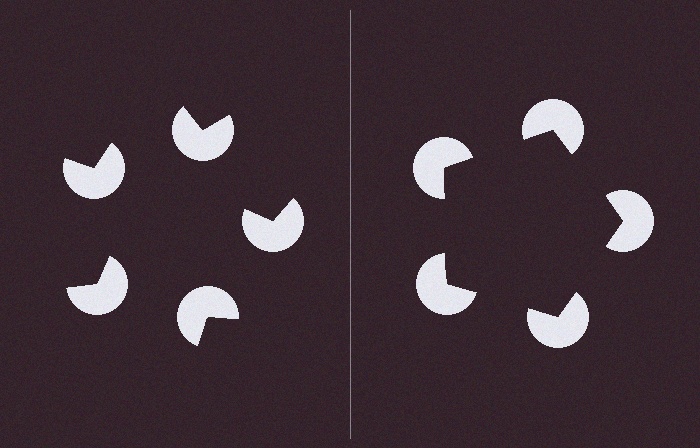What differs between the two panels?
The pac-man discs are positioned identically on both sides; only the wedge orientations differ. On the right they align to a pentagon; on the left they are misaligned.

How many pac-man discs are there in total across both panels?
10 — 5 on each side.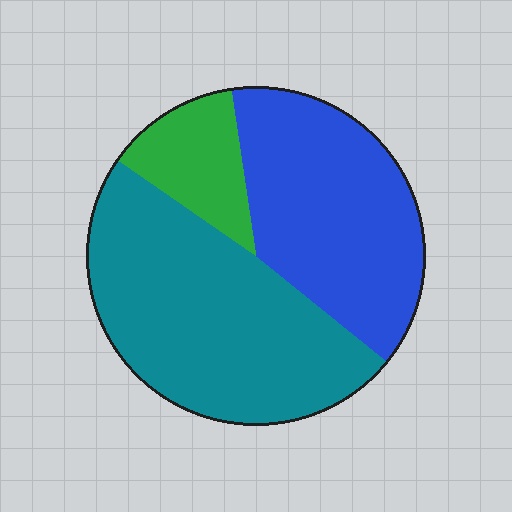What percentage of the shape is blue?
Blue covers about 40% of the shape.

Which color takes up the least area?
Green, at roughly 15%.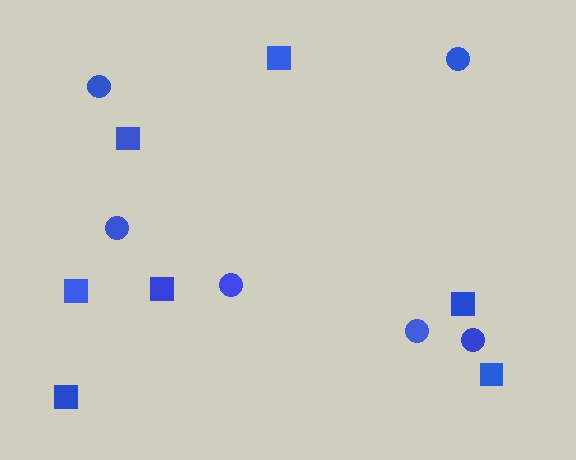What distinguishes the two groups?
There are 2 groups: one group of squares (7) and one group of circles (6).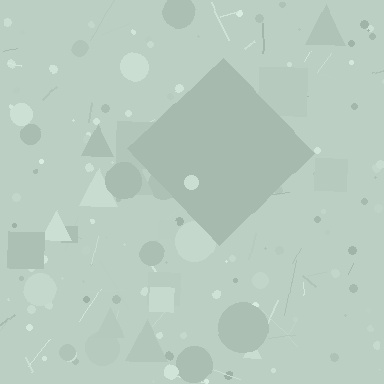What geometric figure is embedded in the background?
A diamond is embedded in the background.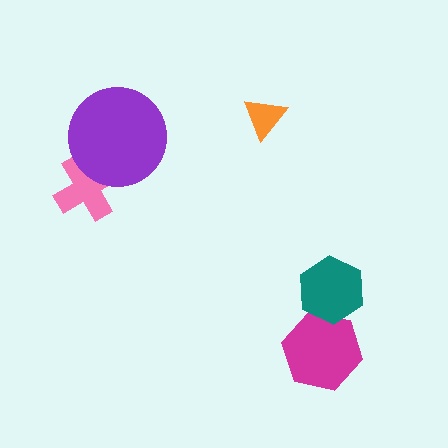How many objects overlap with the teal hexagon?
1 object overlaps with the teal hexagon.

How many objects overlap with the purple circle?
1 object overlaps with the purple circle.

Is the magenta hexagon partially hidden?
Yes, it is partially covered by another shape.